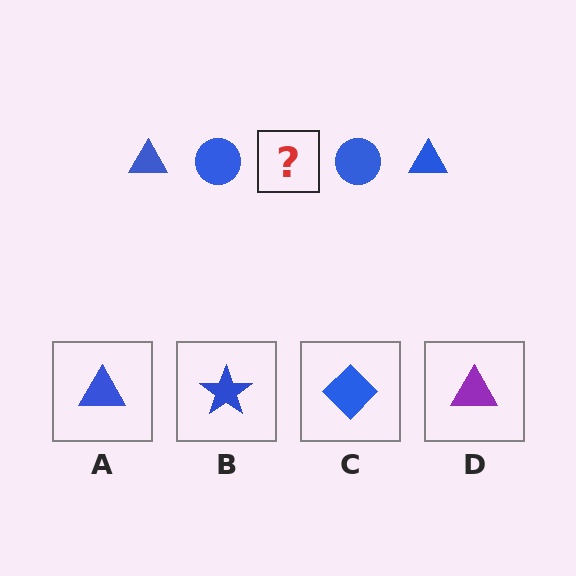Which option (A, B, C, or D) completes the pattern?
A.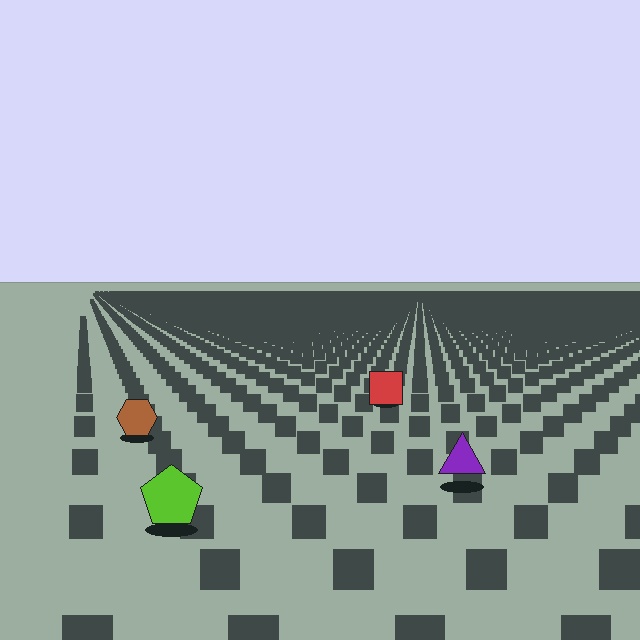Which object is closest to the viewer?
The lime pentagon is closest. The texture marks near it are larger and more spread out.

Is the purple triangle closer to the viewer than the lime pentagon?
No. The lime pentagon is closer — you can tell from the texture gradient: the ground texture is coarser near it.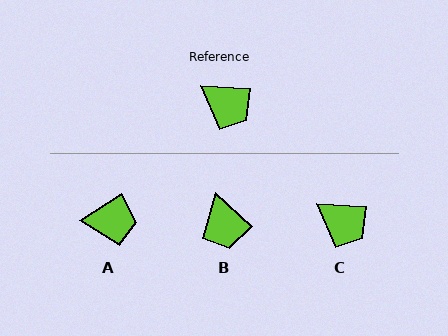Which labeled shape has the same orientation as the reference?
C.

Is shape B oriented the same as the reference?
No, it is off by about 39 degrees.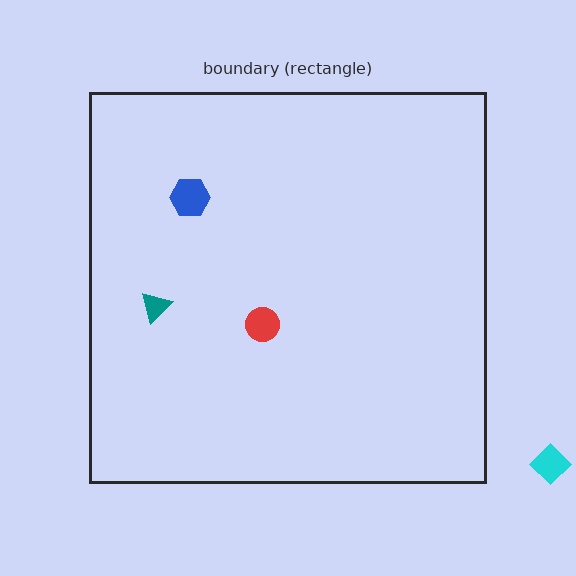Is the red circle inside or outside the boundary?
Inside.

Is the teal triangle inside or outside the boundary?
Inside.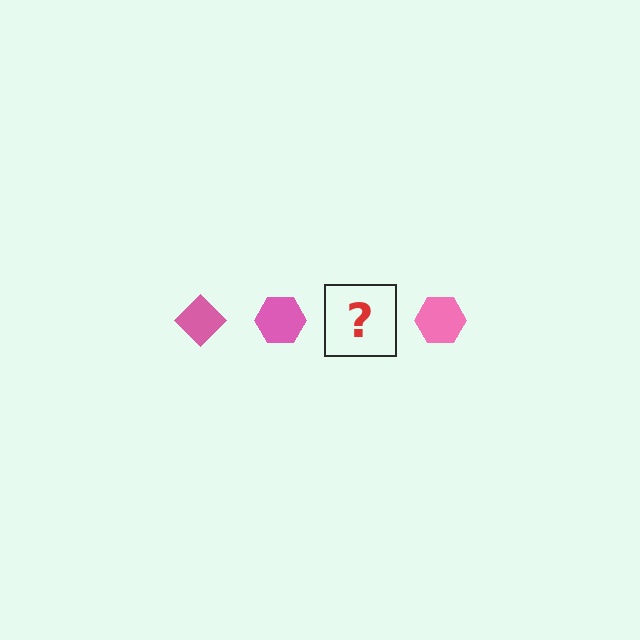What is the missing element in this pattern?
The missing element is a pink diamond.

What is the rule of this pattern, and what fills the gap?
The rule is that the pattern cycles through diamond, hexagon shapes in pink. The gap should be filled with a pink diamond.